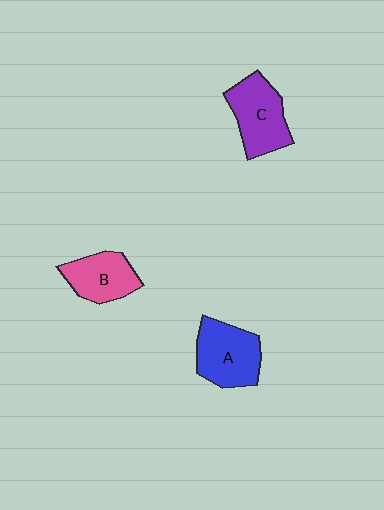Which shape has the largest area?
Shape A (blue).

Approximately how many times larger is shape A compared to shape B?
Approximately 1.2 times.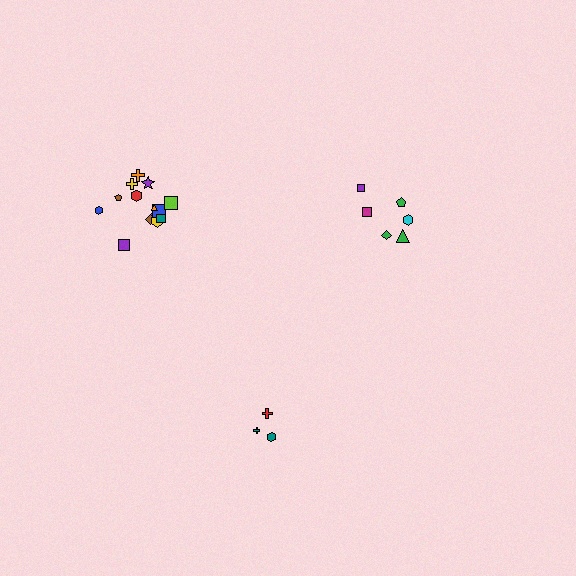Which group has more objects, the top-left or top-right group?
The top-left group.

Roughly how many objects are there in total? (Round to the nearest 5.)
Roughly 25 objects in total.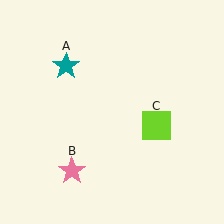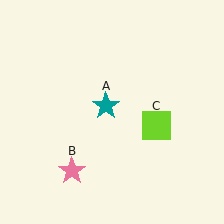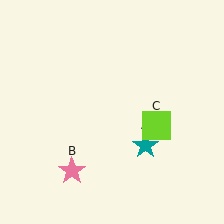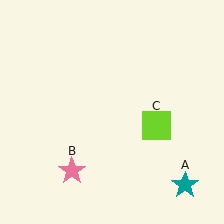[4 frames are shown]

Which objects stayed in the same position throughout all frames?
Pink star (object B) and lime square (object C) remained stationary.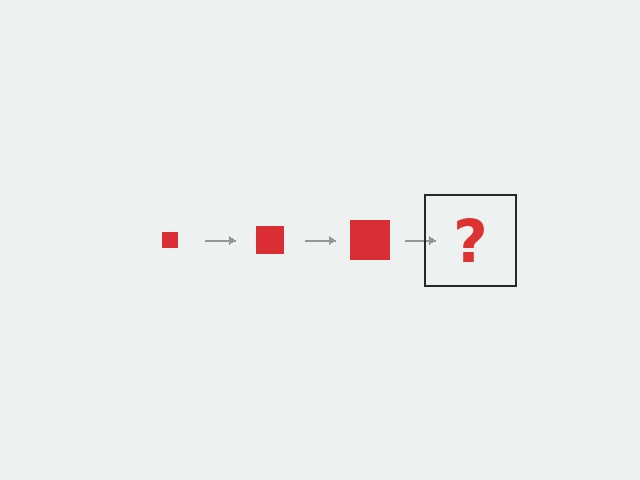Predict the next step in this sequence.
The next step is a red square, larger than the previous one.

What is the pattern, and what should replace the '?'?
The pattern is that the square gets progressively larger each step. The '?' should be a red square, larger than the previous one.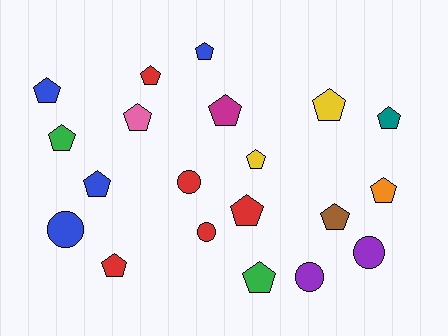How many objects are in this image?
There are 20 objects.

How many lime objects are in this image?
There are no lime objects.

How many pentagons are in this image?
There are 15 pentagons.